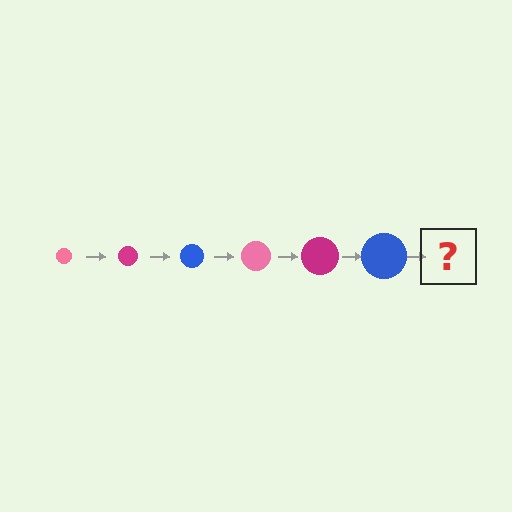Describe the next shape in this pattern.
It should be a pink circle, larger than the previous one.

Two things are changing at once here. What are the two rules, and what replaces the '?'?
The two rules are that the circle grows larger each step and the color cycles through pink, magenta, and blue. The '?' should be a pink circle, larger than the previous one.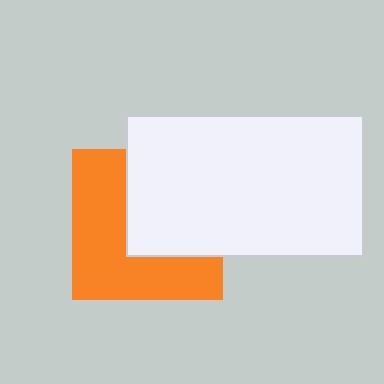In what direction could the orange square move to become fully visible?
The orange square could move toward the lower-left. That would shift it out from behind the white rectangle entirely.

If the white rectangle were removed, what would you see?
You would see the complete orange square.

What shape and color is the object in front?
The object in front is a white rectangle.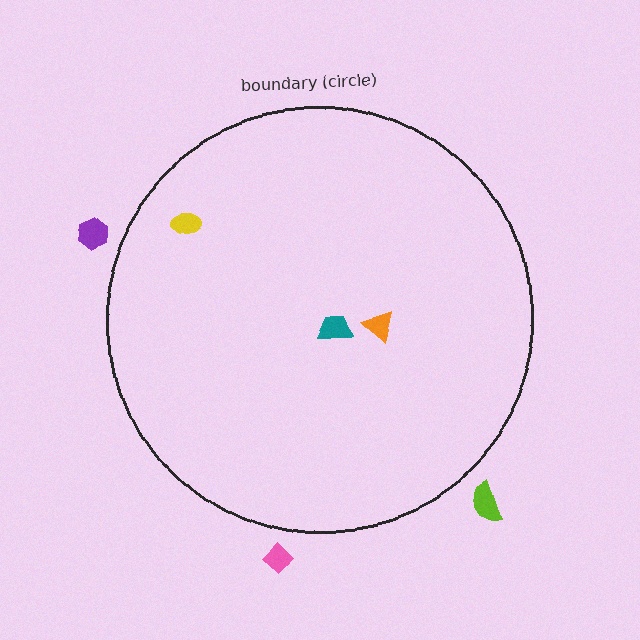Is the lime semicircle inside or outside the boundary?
Outside.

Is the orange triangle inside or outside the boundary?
Inside.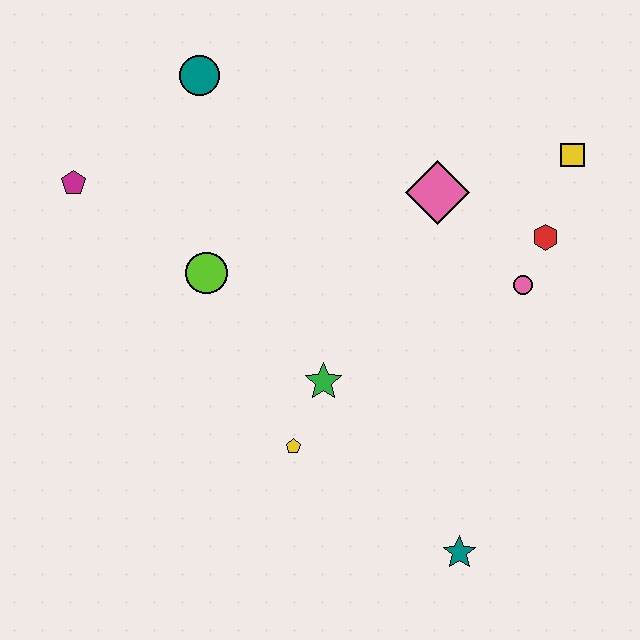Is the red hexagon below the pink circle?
No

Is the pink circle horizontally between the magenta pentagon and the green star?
No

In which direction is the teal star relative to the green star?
The teal star is below the green star.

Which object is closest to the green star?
The yellow pentagon is closest to the green star.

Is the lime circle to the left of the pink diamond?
Yes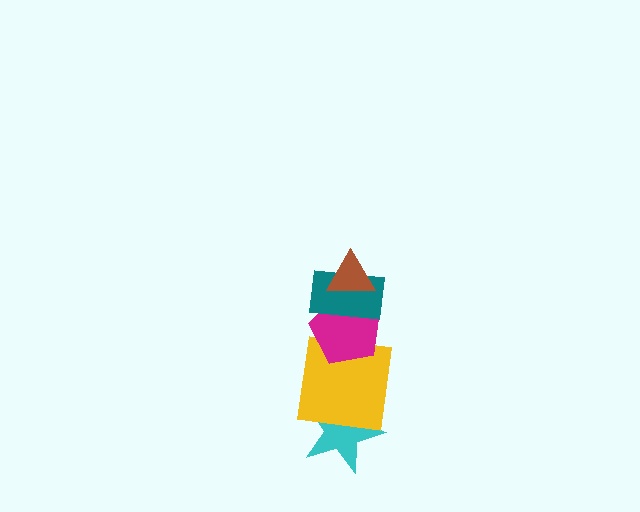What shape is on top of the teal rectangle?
The brown triangle is on top of the teal rectangle.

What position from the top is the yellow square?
The yellow square is 4th from the top.